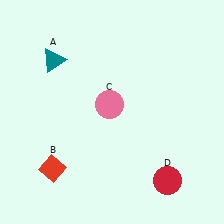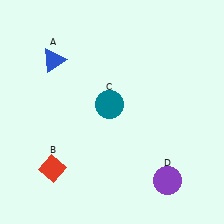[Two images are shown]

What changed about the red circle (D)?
In Image 1, D is red. In Image 2, it changed to purple.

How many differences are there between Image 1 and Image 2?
There are 3 differences between the two images.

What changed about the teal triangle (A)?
In Image 1, A is teal. In Image 2, it changed to blue.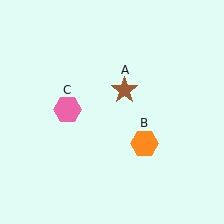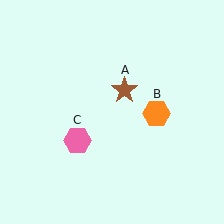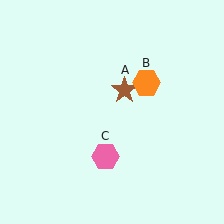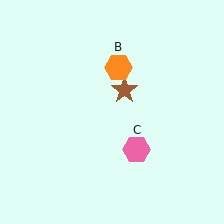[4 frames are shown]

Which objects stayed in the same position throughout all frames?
Brown star (object A) remained stationary.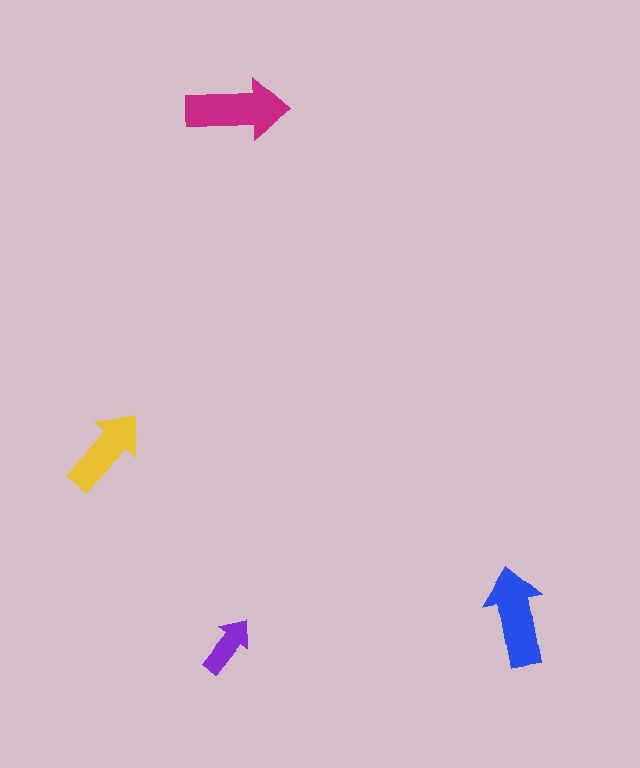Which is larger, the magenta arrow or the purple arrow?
The magenta one.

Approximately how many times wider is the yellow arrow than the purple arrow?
About 1.5 times wider.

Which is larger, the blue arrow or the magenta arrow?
The magenta one.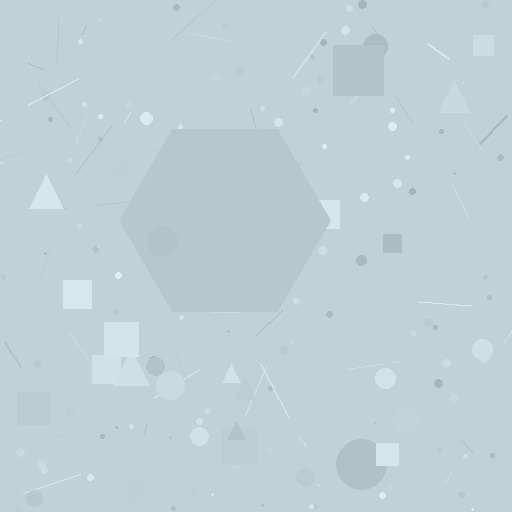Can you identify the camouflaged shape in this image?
The camouflaged shape is a hexagon.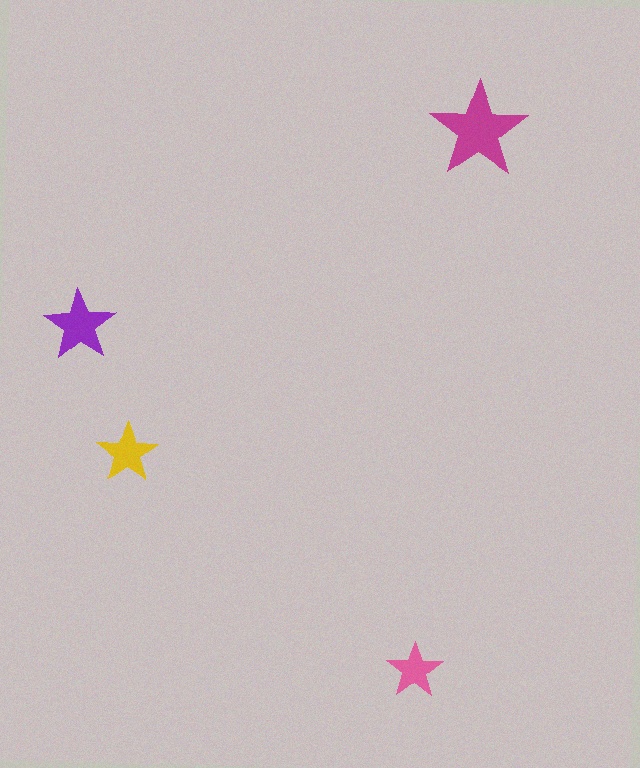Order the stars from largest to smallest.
the magenta one, the purple one, the yellow one, the pink one.